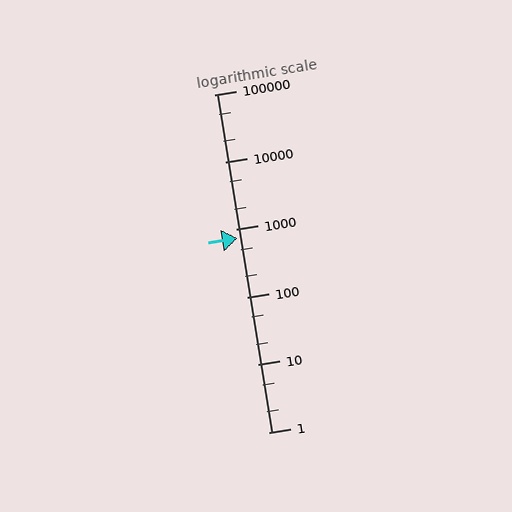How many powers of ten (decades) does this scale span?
The scale spans 5 decades, from 1 to 100000.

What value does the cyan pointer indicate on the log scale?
The pointer indicates approximately 750.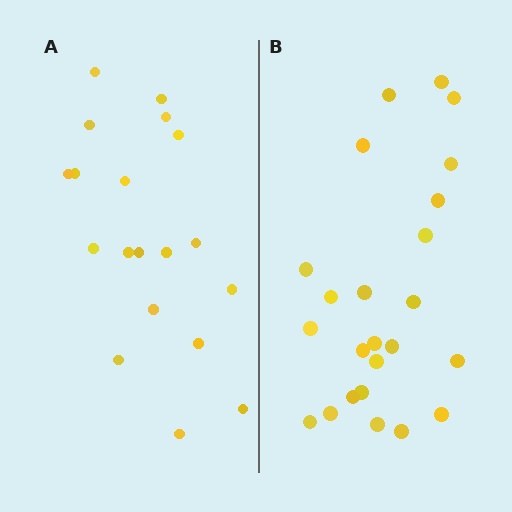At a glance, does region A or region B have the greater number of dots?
Region B (the right region) has more dots.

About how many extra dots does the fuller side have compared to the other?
Region B has about 5 more dots than region A.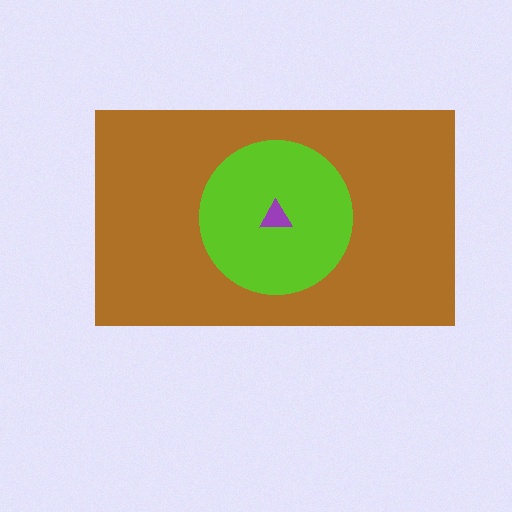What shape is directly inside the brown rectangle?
The lime circle.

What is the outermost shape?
The brown rectangle.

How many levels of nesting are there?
3.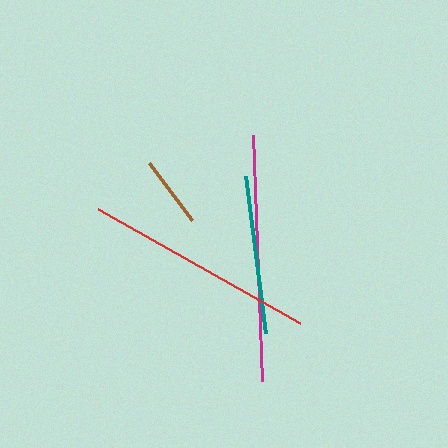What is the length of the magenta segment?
The magenta segment is approximately 246 pixels long.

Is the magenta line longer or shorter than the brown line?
The magenta line is longer than the brown line.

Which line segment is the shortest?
The brown line is the shortest at approximately 71 pixels.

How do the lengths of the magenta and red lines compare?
The magenta and red lines are approximately the same length.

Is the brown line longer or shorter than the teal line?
The teal line is longer than the brown line.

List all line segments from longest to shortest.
From longest to shortest: magenta, red, teal, brown.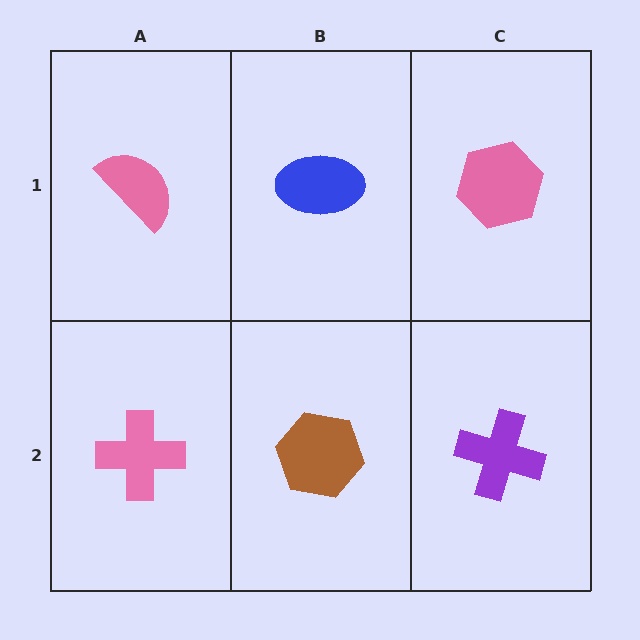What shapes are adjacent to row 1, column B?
A brown hexagon (row 2, column B), a pink semicircle (row 1, column A), a pink hexagon (row 1, column C).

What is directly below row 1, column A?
A pink cross.